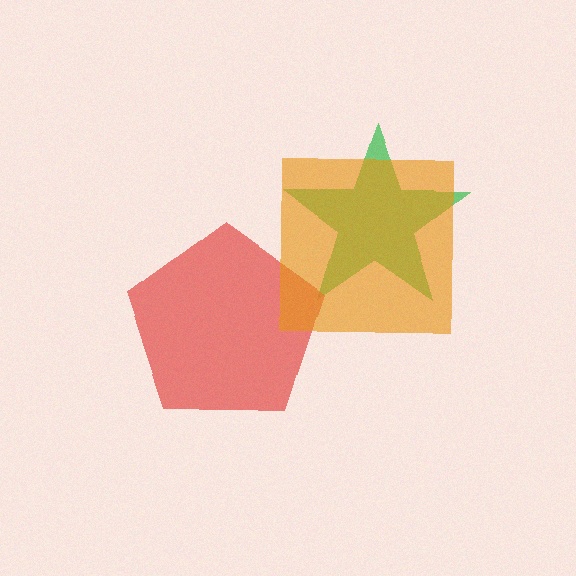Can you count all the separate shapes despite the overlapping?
Yes, there are 3 separate shapes.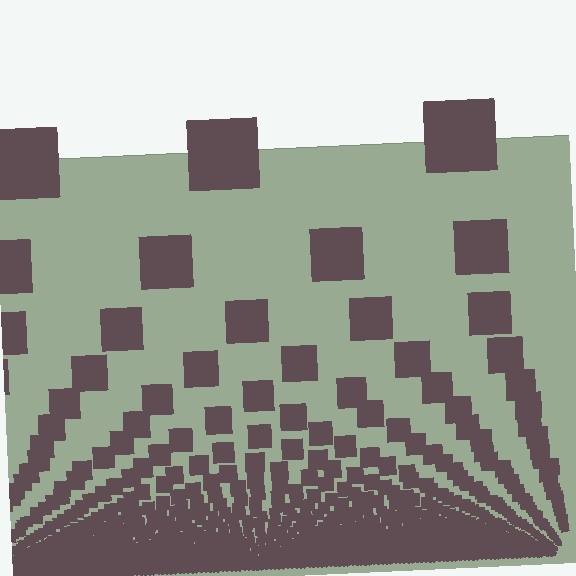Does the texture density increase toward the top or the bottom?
Density increases toward the bottom.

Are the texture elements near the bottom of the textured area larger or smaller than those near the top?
Smaller. The gradient is inverted — elements near the bottom are smaller and denser.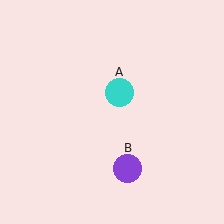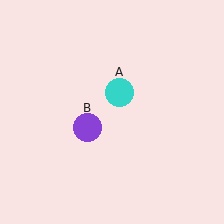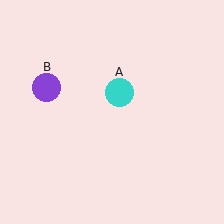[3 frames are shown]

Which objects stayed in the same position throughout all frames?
Cyan circle (object A) remained stationary.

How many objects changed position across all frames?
1 object changed position: purple circle (object B).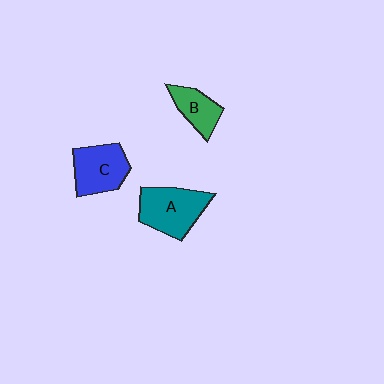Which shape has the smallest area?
Shape B (green).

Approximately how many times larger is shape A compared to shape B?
Approximately 1.7 times.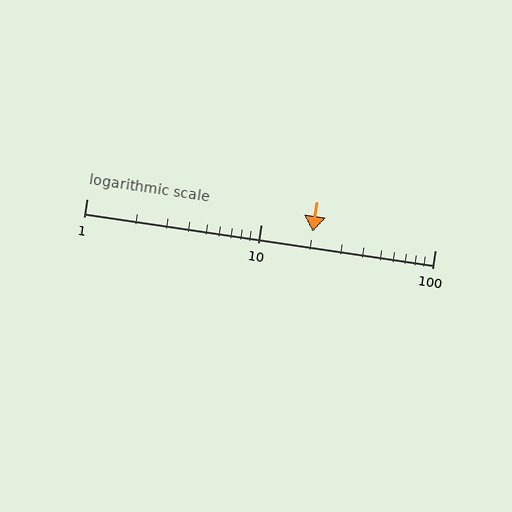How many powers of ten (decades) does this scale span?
The scale spans 2 decades, from 1 to 100.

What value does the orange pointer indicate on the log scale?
The pointer indicates approximately 20.